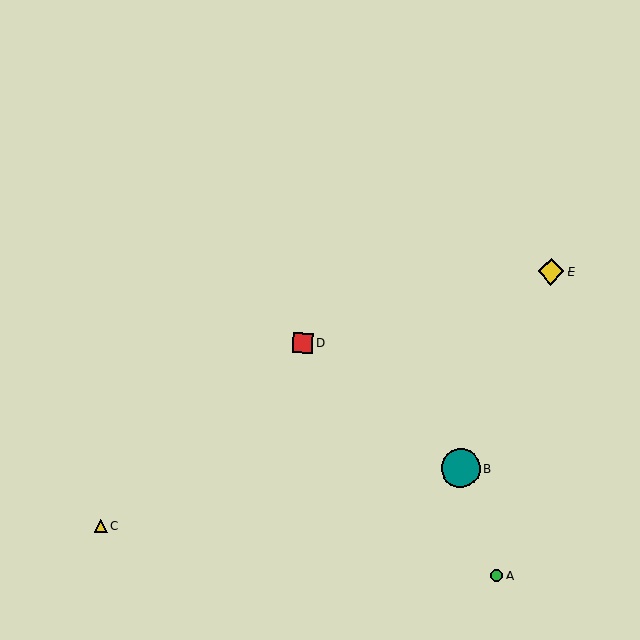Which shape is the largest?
The teal circle (labeled B) is the largest.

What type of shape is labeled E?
Shape E is a yellow diamond.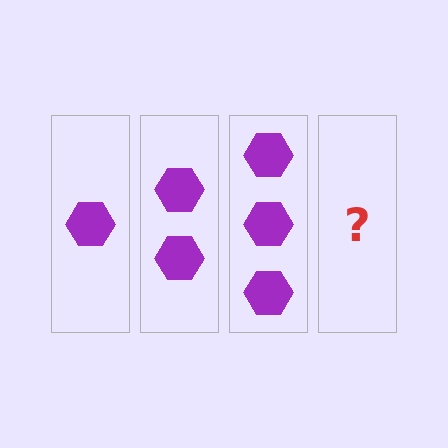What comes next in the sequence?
The next element should be 4 hexagons.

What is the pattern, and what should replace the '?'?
The pattern is that each step adds one more hexagon. The '?' should be 4 hexagons.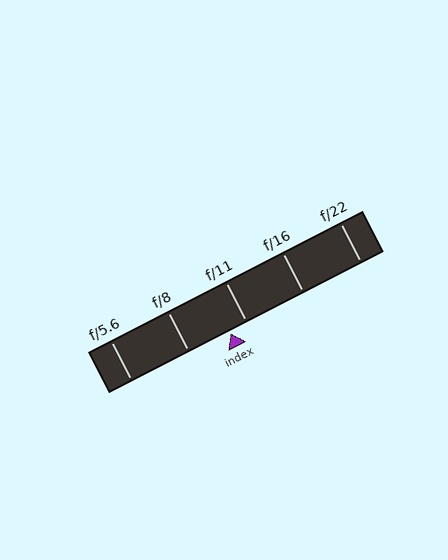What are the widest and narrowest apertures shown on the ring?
The widest aperture shown is f/5.6 and the narrowest is f/22.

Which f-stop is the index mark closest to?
The index mark is closest to f/11.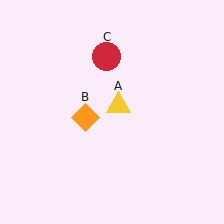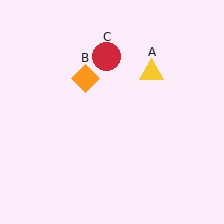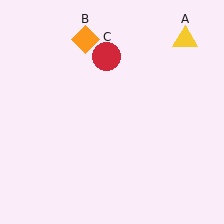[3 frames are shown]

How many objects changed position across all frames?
2 objects changed position: yellow triangle (object A), orange diamond (object B).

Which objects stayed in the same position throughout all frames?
Red circle (object C) remained stationary.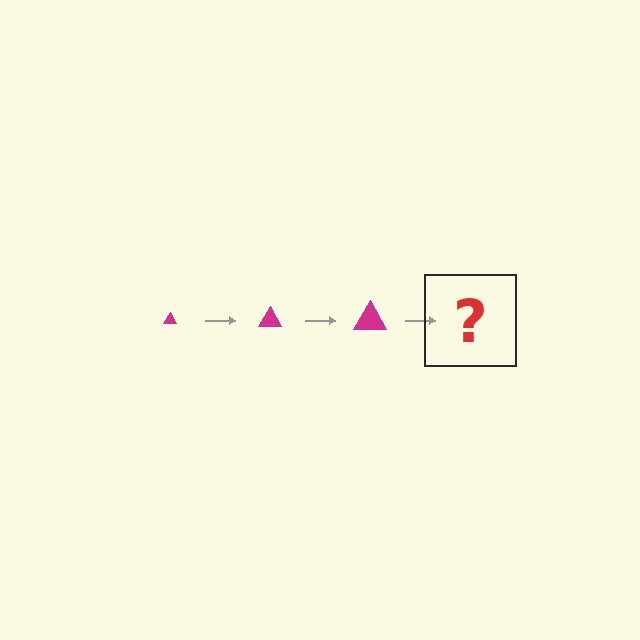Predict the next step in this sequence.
The next step is a magenta triangle, larger than the previous one.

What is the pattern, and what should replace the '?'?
The pattern is that the triangle gets progressively larger each step. The '?' should be a magenta triangle, larger than the previous one.